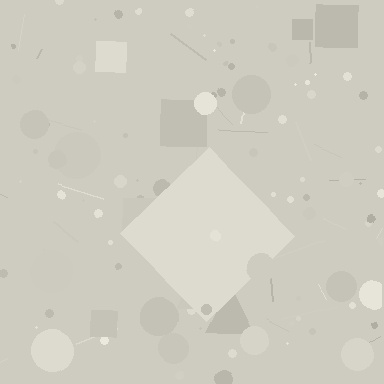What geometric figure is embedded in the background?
A diamond is embedded in the background.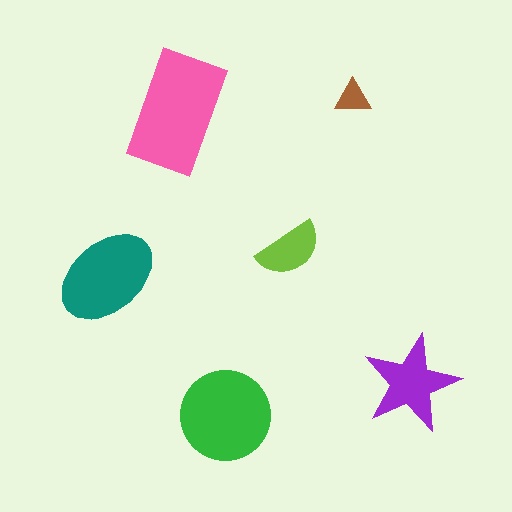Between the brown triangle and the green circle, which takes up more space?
The green circle.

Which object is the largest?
The pink rectangle.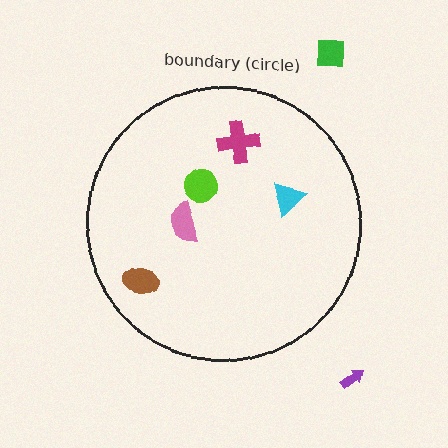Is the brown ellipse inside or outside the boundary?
Inside.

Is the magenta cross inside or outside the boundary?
Inside.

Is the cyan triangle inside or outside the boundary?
Inside.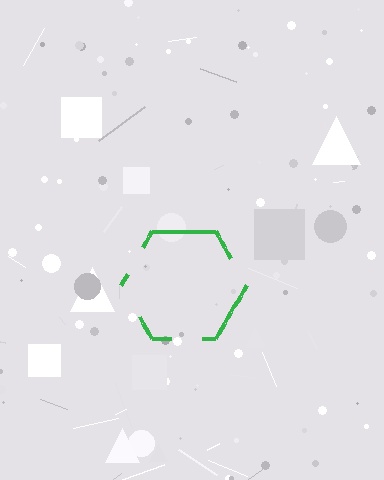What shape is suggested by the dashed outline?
The dashed outline suggests a hexagon.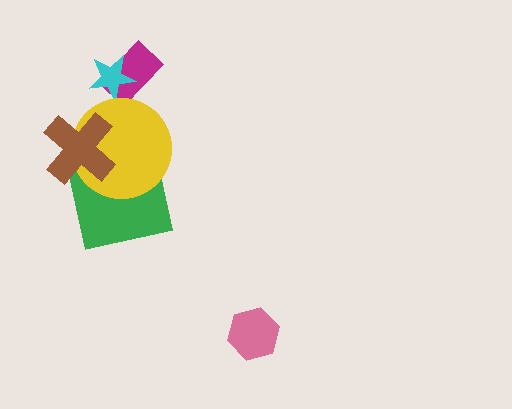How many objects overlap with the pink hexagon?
0 objects overlap with the pink hexagon.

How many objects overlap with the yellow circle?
2 objects overlap with the yellow circle.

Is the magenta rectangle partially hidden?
Yes, it is partially covered by another shape.